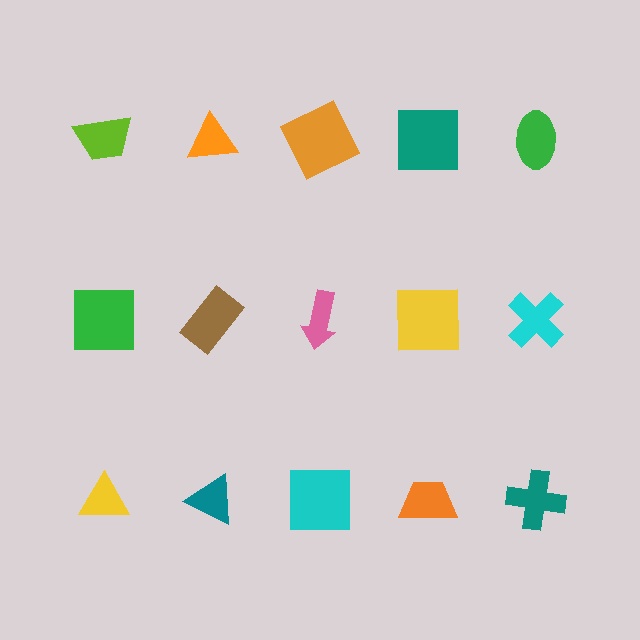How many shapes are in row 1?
5 shapes.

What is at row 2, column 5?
A cyan cross.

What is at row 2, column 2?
A brown rectangle.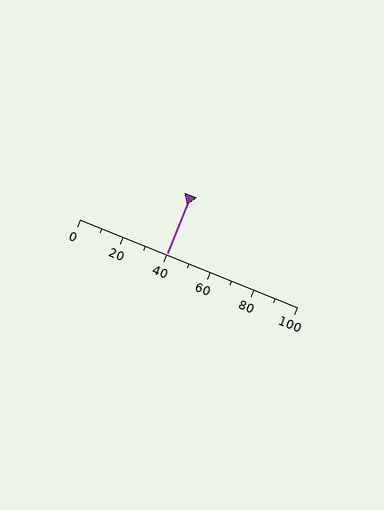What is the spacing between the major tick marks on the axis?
The major ticks are spaced 20 apart.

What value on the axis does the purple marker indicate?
The marker indicates approximately 40.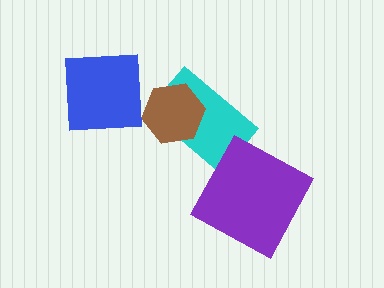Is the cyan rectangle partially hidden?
Yes, it is partially covered by another shape.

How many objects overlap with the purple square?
0 objects overlap with the purple square.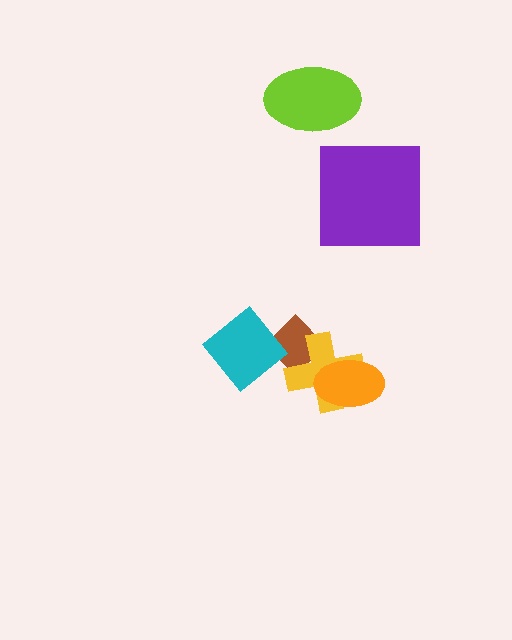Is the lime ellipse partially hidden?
No, no other shape covers it.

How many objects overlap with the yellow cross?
2 objects overlap with the yellow cross.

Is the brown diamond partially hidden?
Yes, it is partially covered by another shape.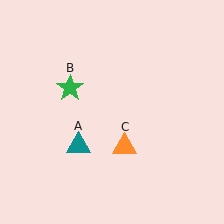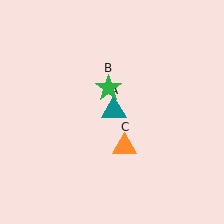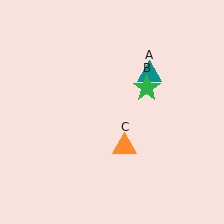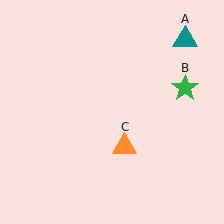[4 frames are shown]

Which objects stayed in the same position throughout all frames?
Orange triangle (object C) remained stationary.